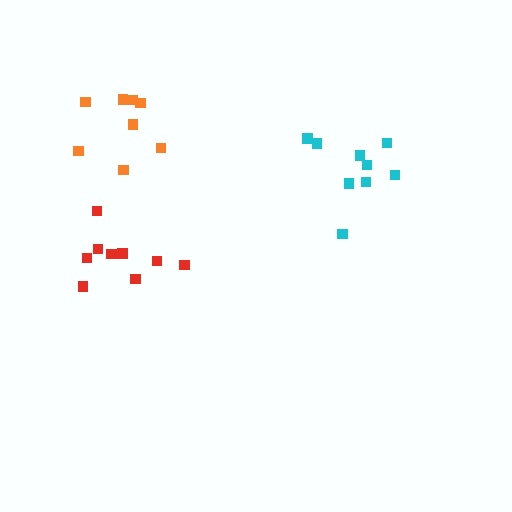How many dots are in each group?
Group 1: 9 dots, Group 2: 8 dots, Group 3: 9 dots (26 total).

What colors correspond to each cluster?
The clusters are colored: red, orange, cyan.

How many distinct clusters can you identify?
There are 3 distinct clusters.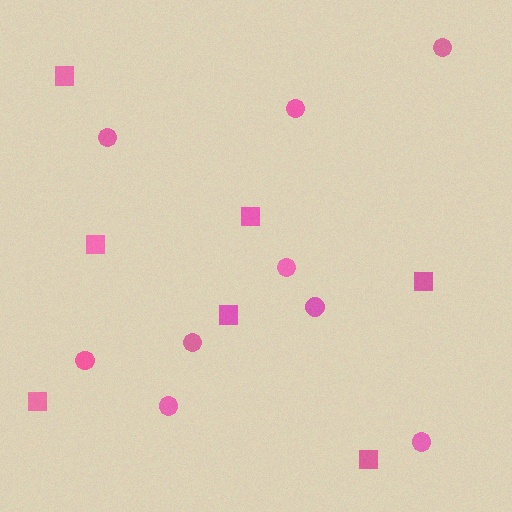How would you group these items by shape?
There are 2 groups: one group of squares (7) and one group of circles (9).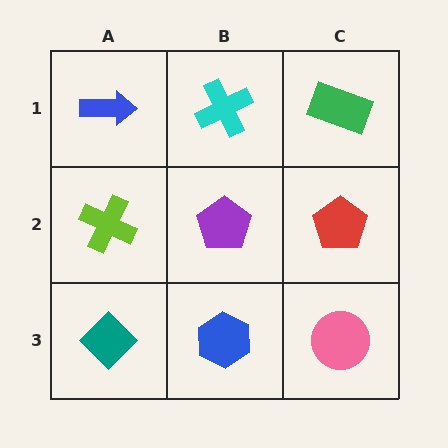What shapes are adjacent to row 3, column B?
A purple pentagon (row 2, column B), a teal diamond (row 3, column A), a pink circle (row 3, column C).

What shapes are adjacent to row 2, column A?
A blue arrow (row 1, column A), a teal diamond (row 3, column A), a purple pentagon (row 2, column B).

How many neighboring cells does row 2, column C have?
3.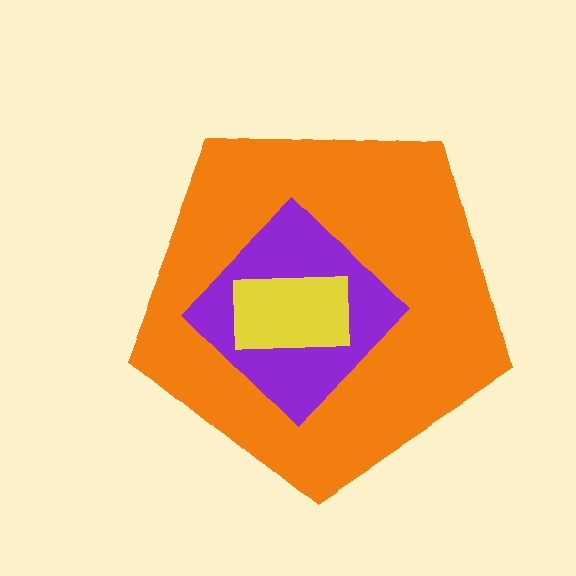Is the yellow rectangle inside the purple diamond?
Yes.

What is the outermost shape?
The orange pentagon.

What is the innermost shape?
The yellow rectangle.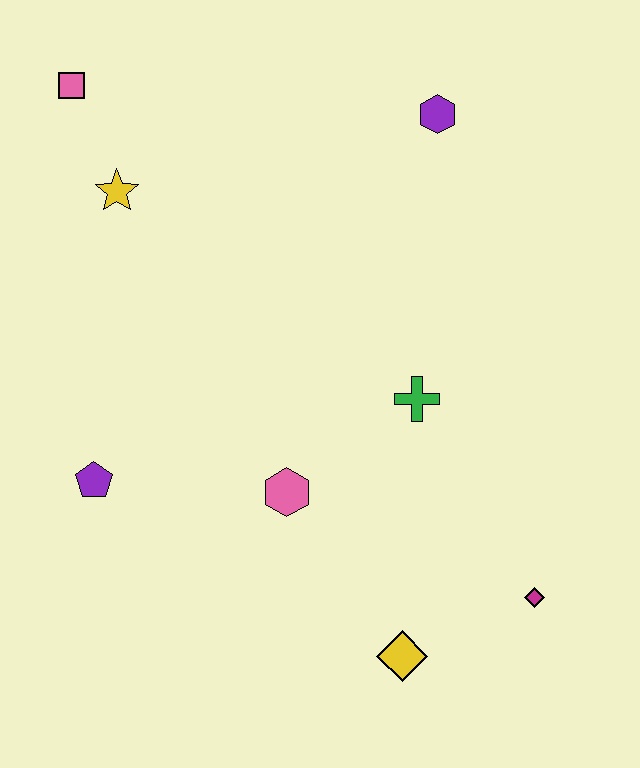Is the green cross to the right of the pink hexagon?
Yes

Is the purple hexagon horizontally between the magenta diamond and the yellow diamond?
Yes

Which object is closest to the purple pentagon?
The pink hexagon is closest to the purple pentagon.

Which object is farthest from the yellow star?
The magenta diamond is farthest from the yellow star.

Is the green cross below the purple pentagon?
No